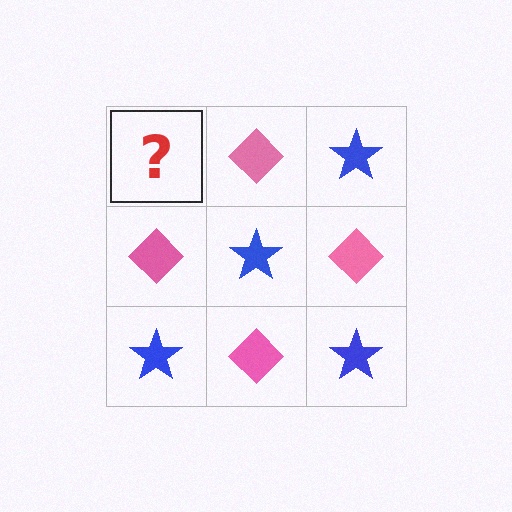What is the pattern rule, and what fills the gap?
The rule is that it alternates blue star and pink diamond in a checkerboard pattern. The gap should be filled with a blue star.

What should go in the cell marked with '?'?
The missing cell should contain a blue star.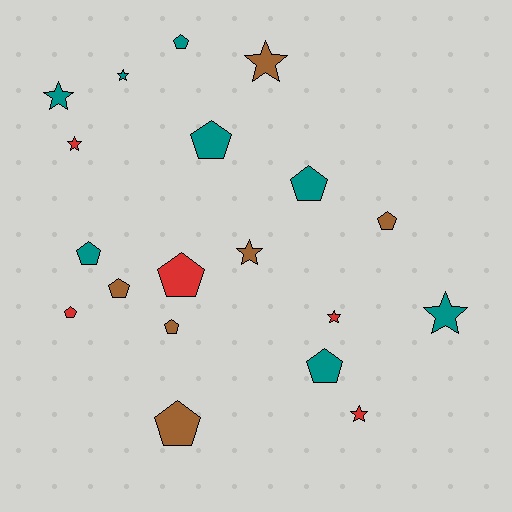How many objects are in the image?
There are 19 objects.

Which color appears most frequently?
Teal, with 8 objects.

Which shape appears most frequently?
Pentagon, with 11 objects.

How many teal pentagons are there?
There are 5 teal pentagons.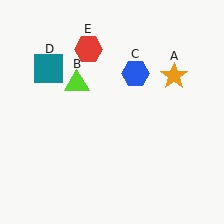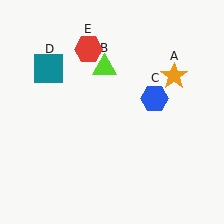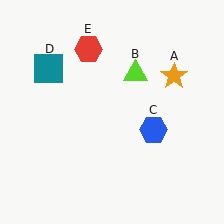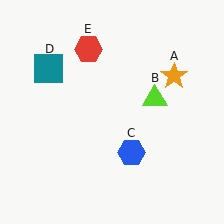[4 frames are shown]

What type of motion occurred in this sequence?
The lime triangle (object B), blue hexagon (object C) rotated clockwise around the center of the scene.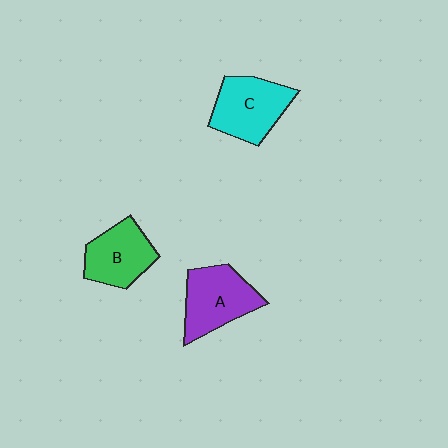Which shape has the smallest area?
Shape B (green).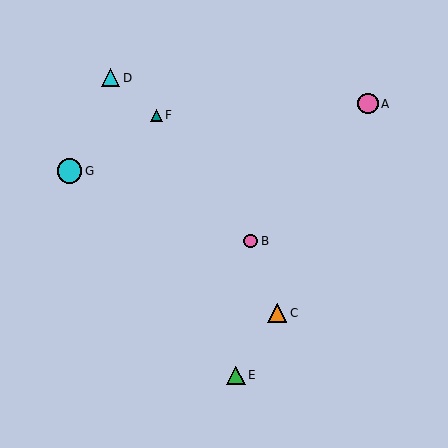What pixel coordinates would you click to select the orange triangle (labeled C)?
Click at (277, 313) to select the orange triangle C.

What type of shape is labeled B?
Shape B is a pink circle.